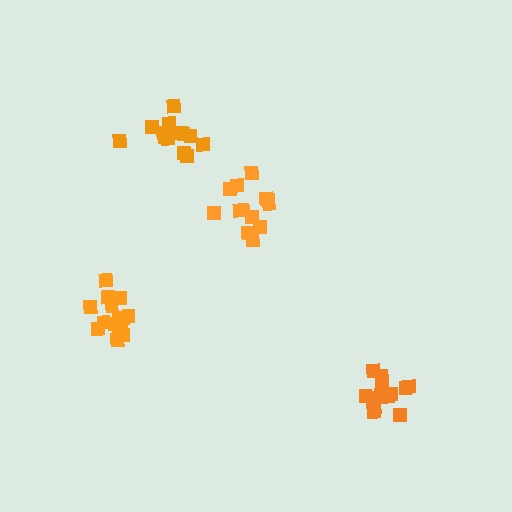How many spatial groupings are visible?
There are 4 spatial groupings.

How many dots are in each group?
Group 1: 16 dots, Group 2: 15 dots, Group 3: 13 dots, Group 4: 16 dots (60 total).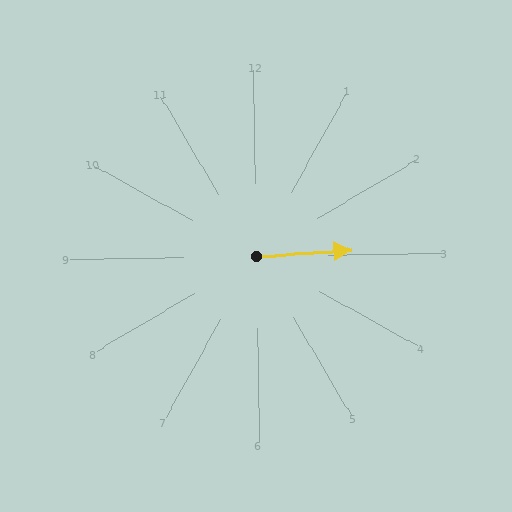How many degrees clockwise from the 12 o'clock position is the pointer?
Approximately 87 degrees.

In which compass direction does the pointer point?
East.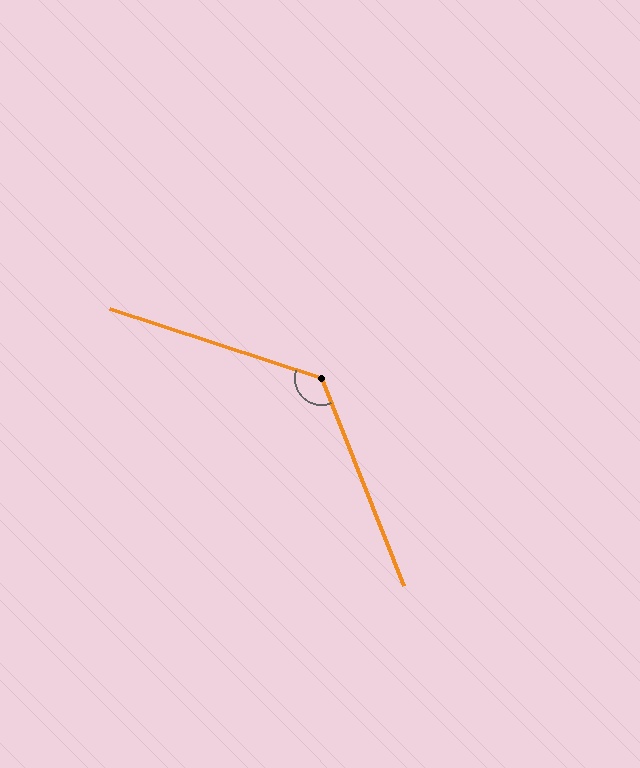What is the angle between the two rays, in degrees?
Approximately 130 degrees.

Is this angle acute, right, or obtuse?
It is obtuse.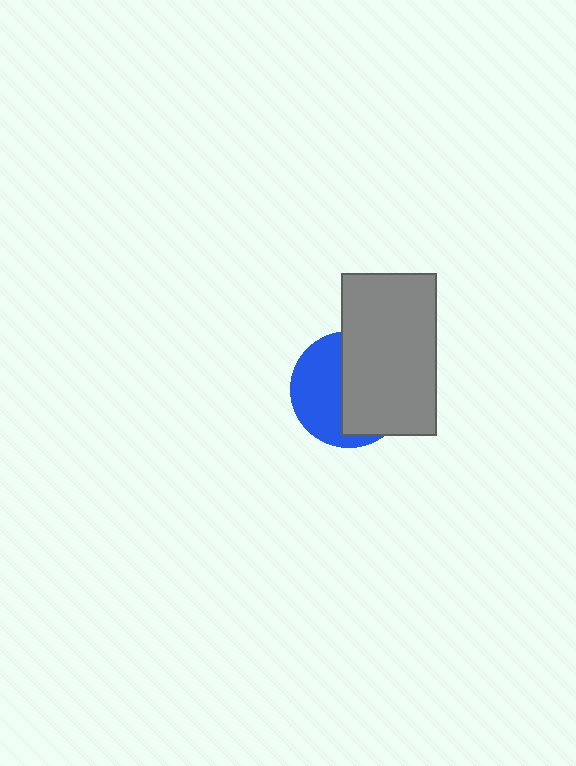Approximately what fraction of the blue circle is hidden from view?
Roughly 54% of the blue circle is hidden behind the gray rectangle.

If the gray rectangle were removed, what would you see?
You would see the complete blue circle.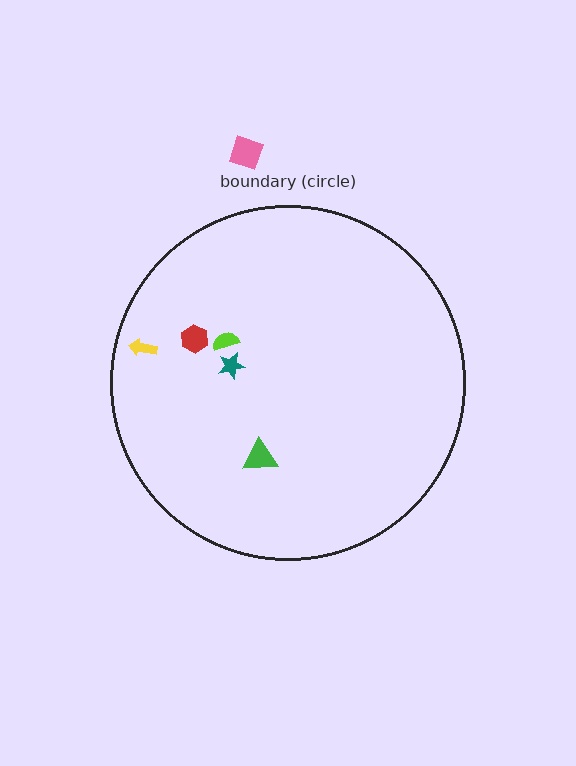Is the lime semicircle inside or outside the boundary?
Inside.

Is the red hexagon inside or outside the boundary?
Inside.